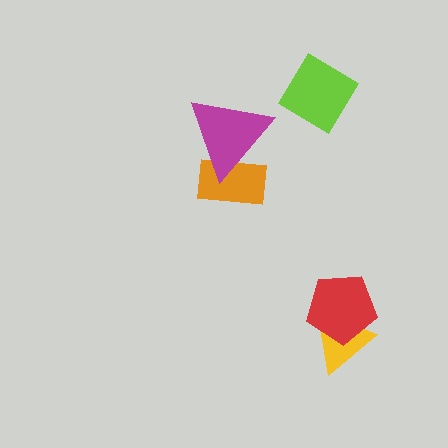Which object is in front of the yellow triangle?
The red pentagon is in front of the yellow triangle.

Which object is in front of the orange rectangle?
The magenta triangle is in front of the orange rectangle.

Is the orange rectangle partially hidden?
Yes, it is partially covered by another shape.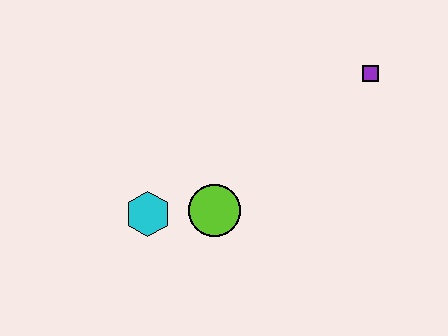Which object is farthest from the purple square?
The cyan hexagon is farthest from the purple square.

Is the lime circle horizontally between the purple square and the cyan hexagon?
Yes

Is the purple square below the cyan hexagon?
No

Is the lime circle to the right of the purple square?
No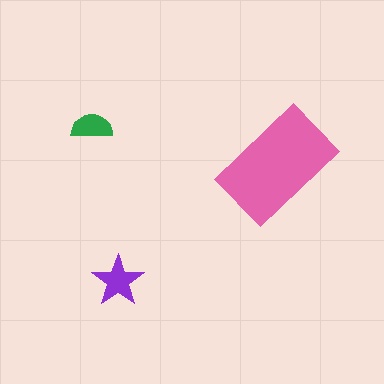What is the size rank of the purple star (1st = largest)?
2nd.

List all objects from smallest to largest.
The green semicircle, the purple star, the pink rectangle.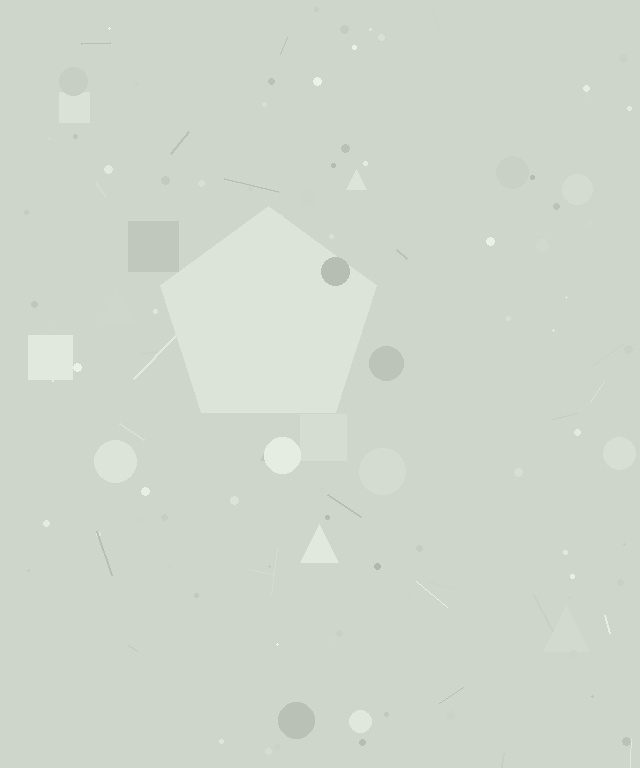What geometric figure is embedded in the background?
A pentagon is embedded in the background.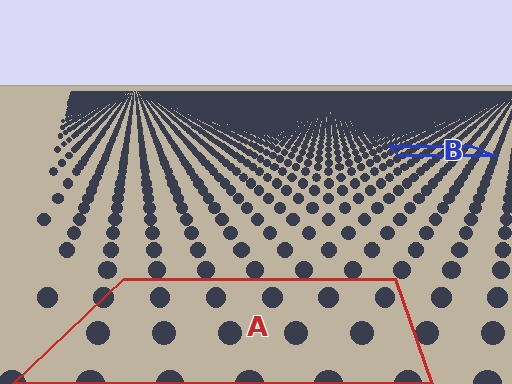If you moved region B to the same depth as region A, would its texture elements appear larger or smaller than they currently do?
They would appear larger. At a closer depth, the same texture elements are projected at a bigger on-screen size.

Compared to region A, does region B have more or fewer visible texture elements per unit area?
Region B has more texture elements per unit area — they are packed more densely because it is farther away.